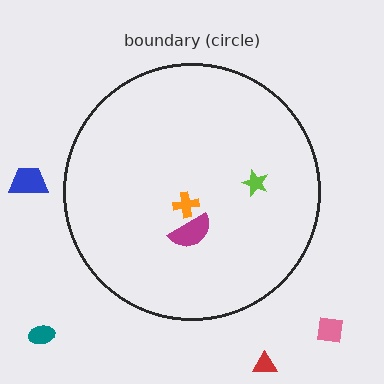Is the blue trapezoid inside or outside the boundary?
Outside.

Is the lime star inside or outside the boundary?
Inside.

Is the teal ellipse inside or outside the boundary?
Outside.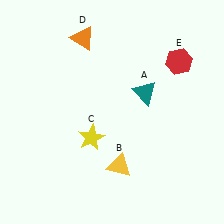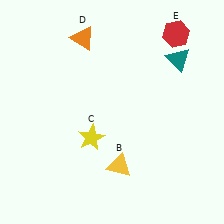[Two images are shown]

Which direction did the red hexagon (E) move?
The red hexagon (E) moved up.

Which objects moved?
The objects that moved are: the teal triangle (A), the red hexagon (E).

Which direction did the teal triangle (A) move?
The teal triangle (A) moved up.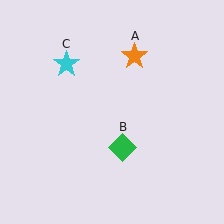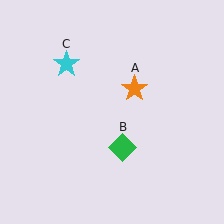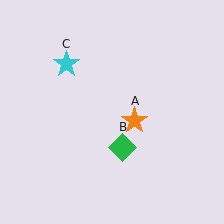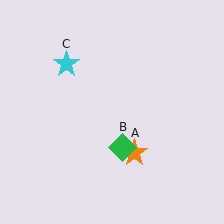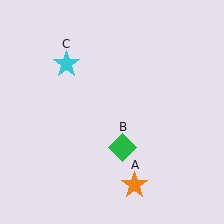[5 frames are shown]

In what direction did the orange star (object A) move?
The orange star (object A) moved down.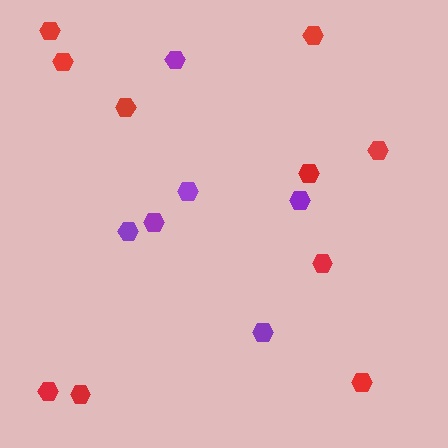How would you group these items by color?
There are 2 groups: one group of red hexagons (10) and one group of purple hexagons (6).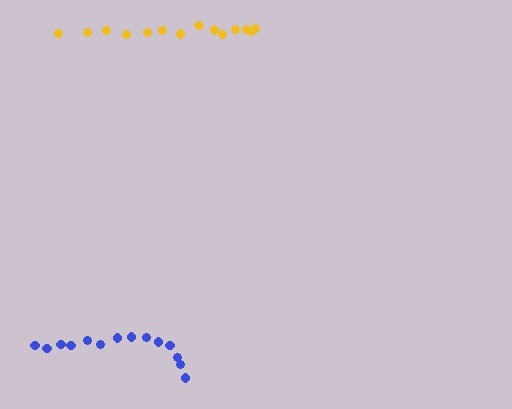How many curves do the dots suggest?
There are 2 distinct paths.